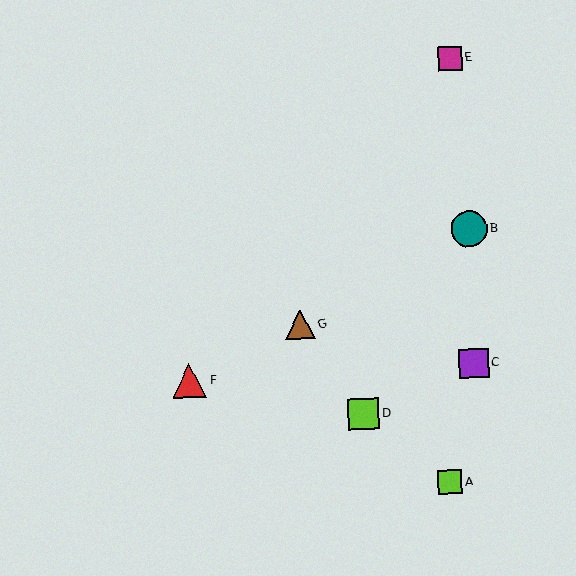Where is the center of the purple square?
The center of the purple square is at (474, 363).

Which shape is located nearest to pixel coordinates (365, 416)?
The lime square (labeled D) at (363, 414) is nearest to that location.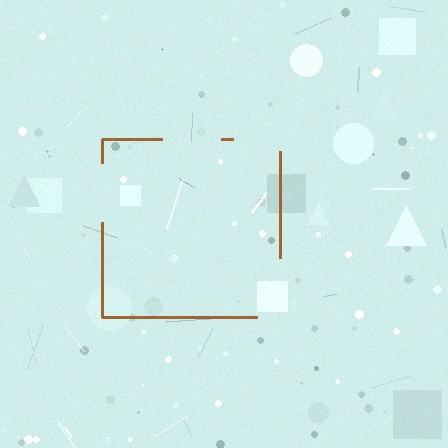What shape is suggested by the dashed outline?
The dashed outline suggests a square.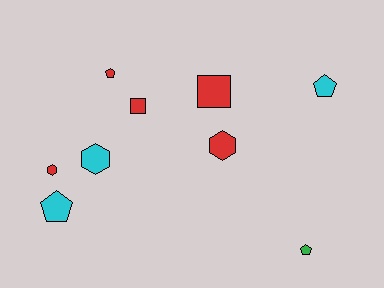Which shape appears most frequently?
Pentagon, with 4 objects.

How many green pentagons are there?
There is 1 green pentagon.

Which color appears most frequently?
Red, with 5 objects.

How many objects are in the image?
There are 9 objects.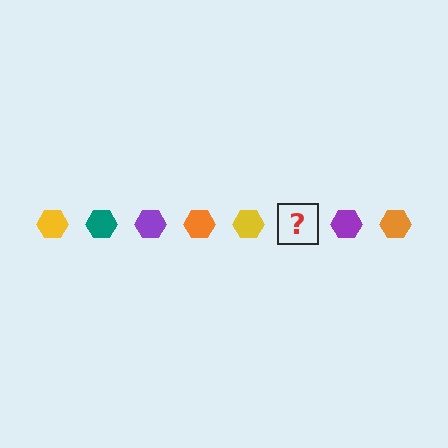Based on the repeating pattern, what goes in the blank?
The blank should be a teal hexagon.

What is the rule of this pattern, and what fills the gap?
The rule is that the pattern cycles through yellow, teal, purple, orange hexagons. The gap should be filled with a teal hexagon.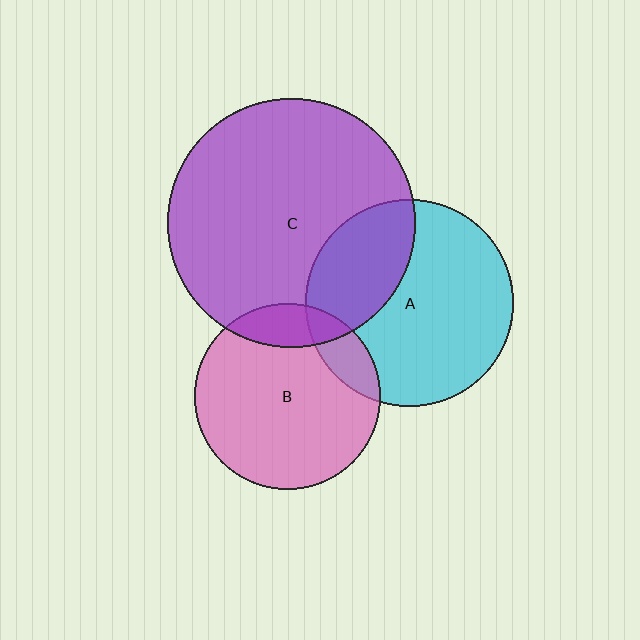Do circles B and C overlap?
Yes.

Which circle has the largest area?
Circle C (purple).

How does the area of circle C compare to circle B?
Approximately 1.8 times.